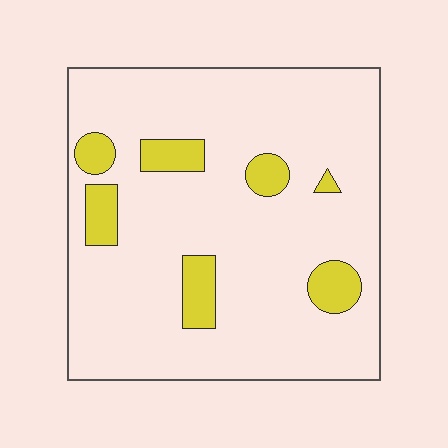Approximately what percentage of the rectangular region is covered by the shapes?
Approximately 15%.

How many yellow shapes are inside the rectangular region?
7.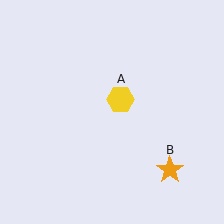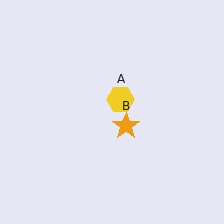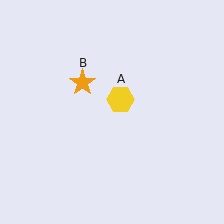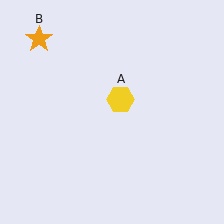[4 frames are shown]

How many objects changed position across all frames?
1 object changed position: orange star (object B).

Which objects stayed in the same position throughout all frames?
Yellow hexagon (object A) remained stationary.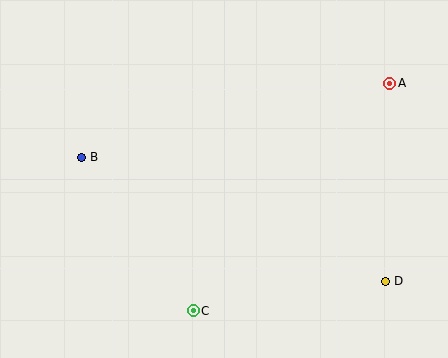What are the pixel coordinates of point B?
Point B is at (82, 157).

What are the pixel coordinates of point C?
Point C is at (193, 311).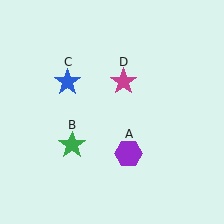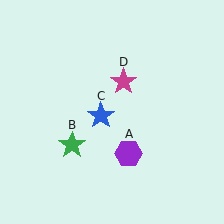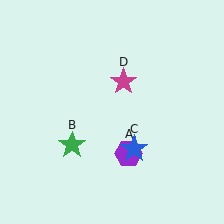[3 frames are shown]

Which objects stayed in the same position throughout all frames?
Purple hexagon (object A) and green star (object B) and magenta star (object D) remained stationary.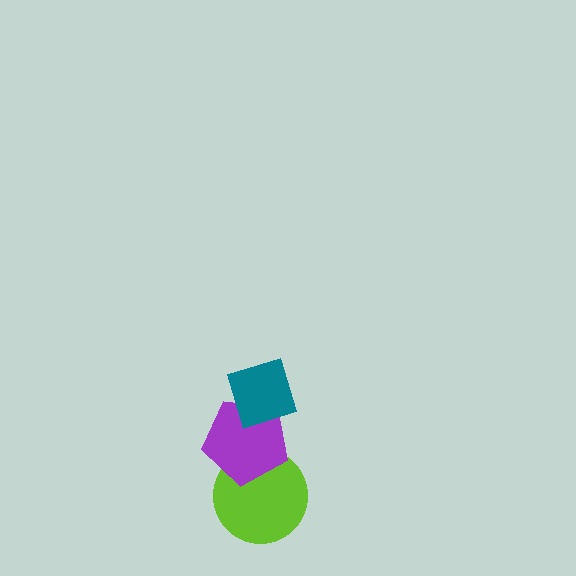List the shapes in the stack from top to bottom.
From top to bottom: the teal diamond, the purple pentagon, the lime circle.